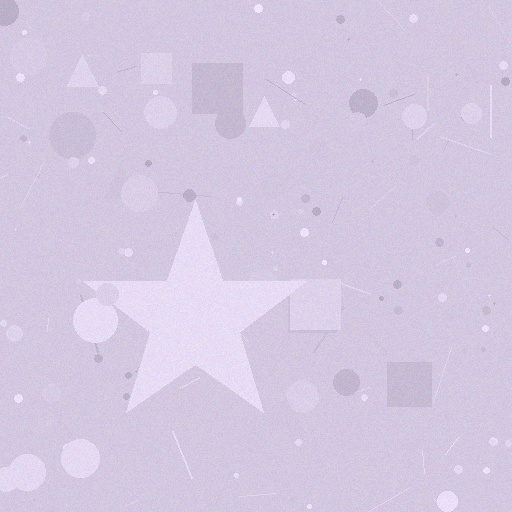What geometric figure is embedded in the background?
A star is embedded in the background.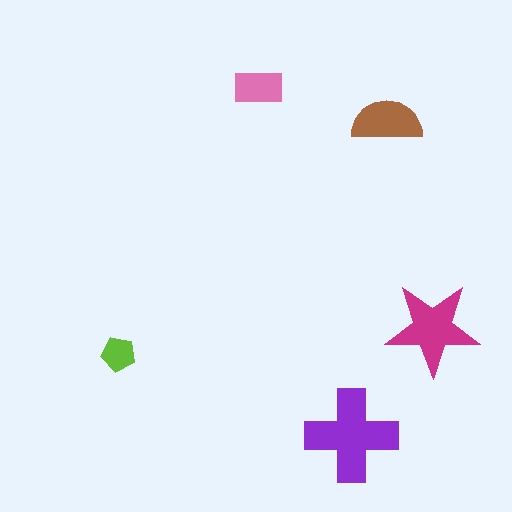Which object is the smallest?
The lime pentagon.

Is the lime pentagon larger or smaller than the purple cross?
Smaller.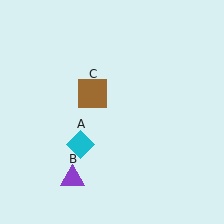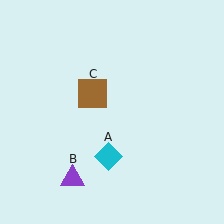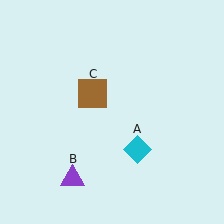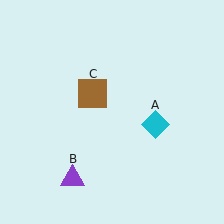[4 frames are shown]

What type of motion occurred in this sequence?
The cyan diamond (object A) rotated counterclockwise around the center of the scene.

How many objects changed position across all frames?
1 object changed position: cyan diamond (object A).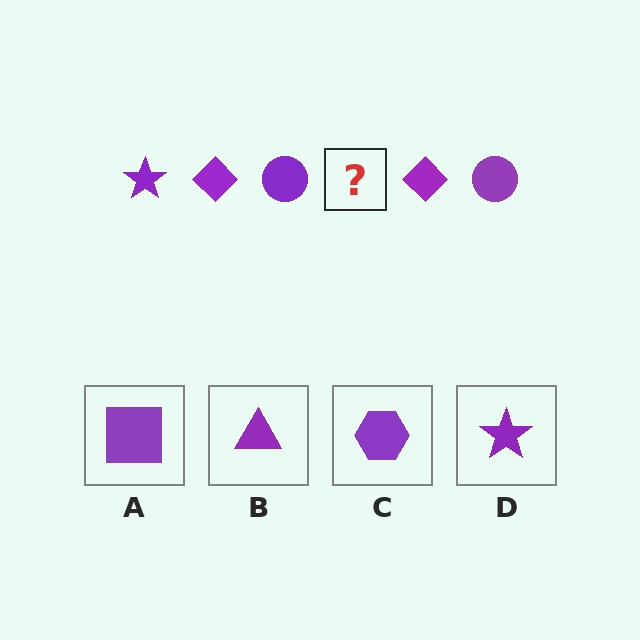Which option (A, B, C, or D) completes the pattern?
D.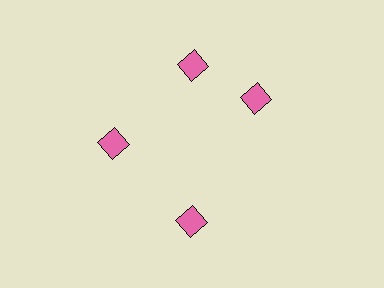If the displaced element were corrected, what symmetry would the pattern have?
It would have 4-fold rotational symmetry — the pattern would map onto itself every 90 degrees.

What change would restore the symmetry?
The symmetry would be restored by rotating it back into even spacing with its neighbors so that all 4 diamonds sit at equal angles and equal distance from the center.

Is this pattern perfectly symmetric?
No. The 4 pink diamonds are arranged in a ring, but one element near the 3 o'clock position is rotated out of alignment along the ring, breaking the 4-fold rotational symmetry.